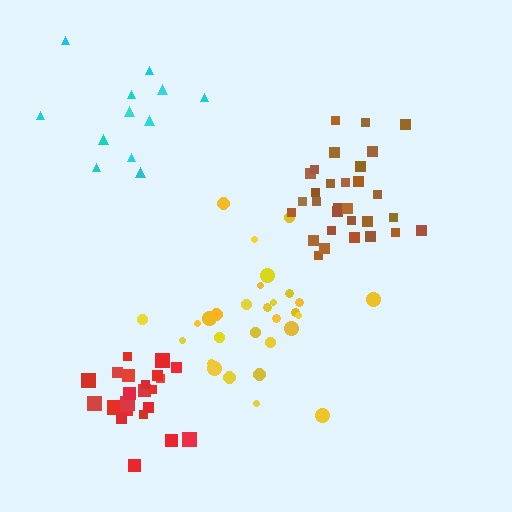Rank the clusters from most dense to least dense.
brown, red, yellow, cyan.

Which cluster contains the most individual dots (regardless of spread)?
Brown (31).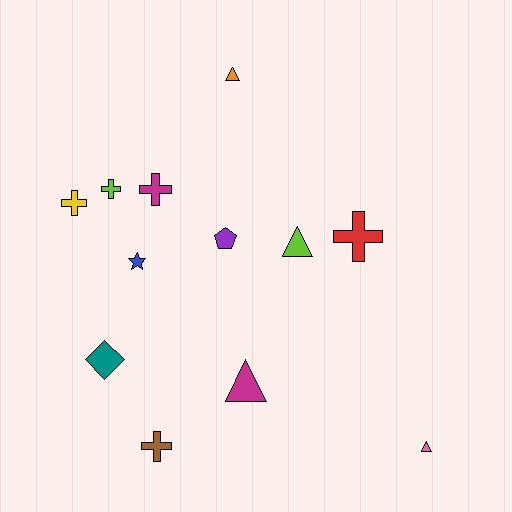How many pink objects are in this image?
There is 1 pink object.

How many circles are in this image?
There are no circles.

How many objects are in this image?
There are 12 objects.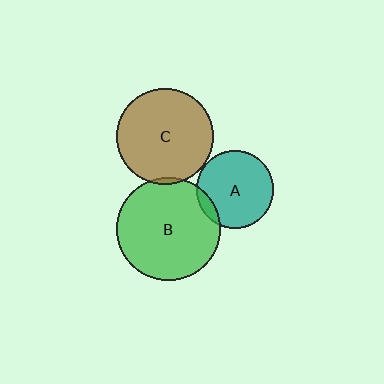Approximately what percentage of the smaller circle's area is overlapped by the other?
Approximately 5%.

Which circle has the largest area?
Circle B (green).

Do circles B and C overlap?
Yes.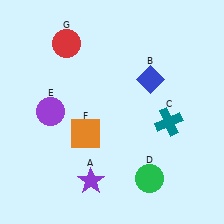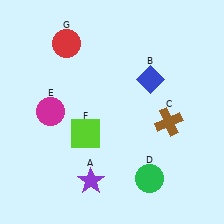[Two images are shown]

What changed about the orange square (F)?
In Image 1, F is orange. In Image 2, it changed to lime.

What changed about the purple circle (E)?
In Image 1, E is purple. In Image 2, it changed to magenta.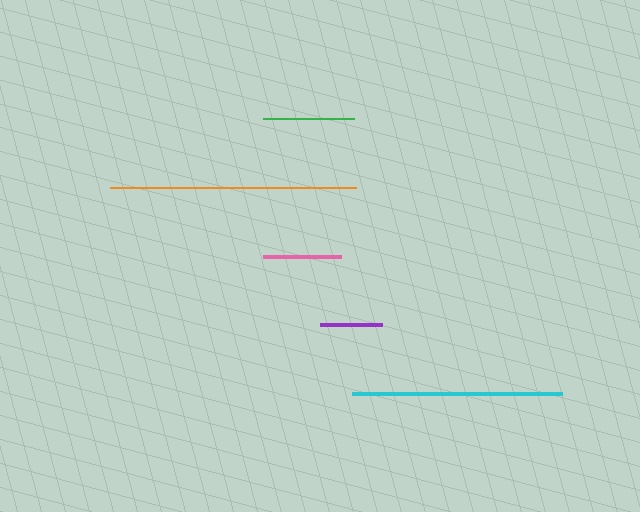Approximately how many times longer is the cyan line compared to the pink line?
The cyan line is approximately 2.7 times the length of the pink line.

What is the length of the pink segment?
The pink segment is approximately 79 pixels long.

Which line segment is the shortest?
The purple line is the shortest at approximately 61 pixels.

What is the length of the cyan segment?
The cyan segment is approximately 210 pixels long.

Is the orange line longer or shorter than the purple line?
The orange line is longer than the purple line.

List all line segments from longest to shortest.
From longest to shortest: orange, cyan, green, pink, purple.